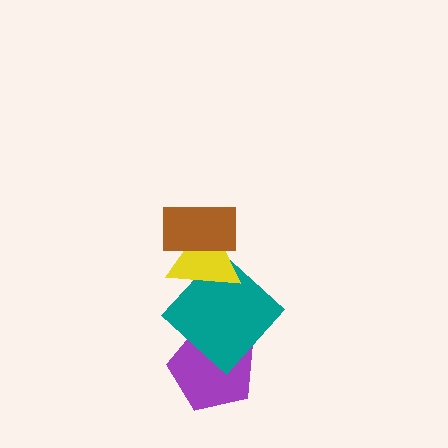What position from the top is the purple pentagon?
The purple pentagon is 4th from the top.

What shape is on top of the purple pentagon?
The teal diamond is on top of the purple pentagon.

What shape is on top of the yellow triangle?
The brown rectangle is on top of the yellow triangle.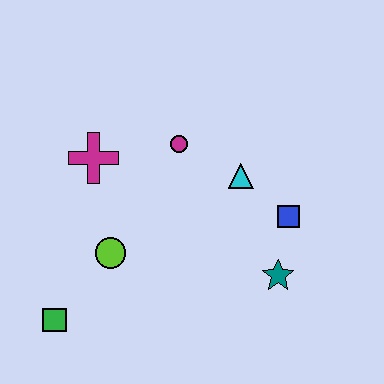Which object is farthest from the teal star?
The green square is farthest from the teal star.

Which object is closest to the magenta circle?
The cyan triangle is closest to the magenta circle.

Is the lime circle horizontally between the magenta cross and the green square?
No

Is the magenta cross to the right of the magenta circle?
No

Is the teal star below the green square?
No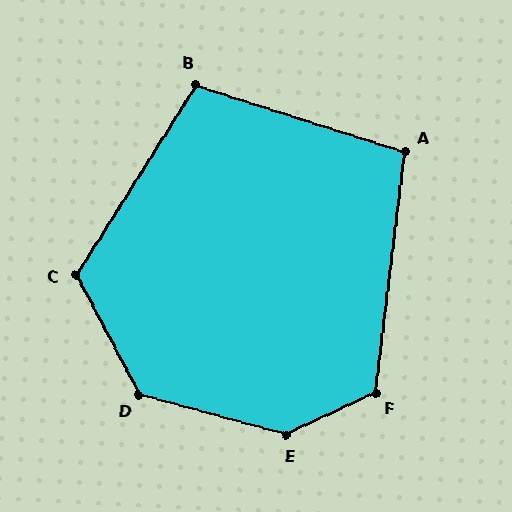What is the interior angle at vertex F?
Approximately 122 degrees (obtuse).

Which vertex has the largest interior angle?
E, at approximately 139 degrees.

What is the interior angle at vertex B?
Approximately 105 degrees (obtuse).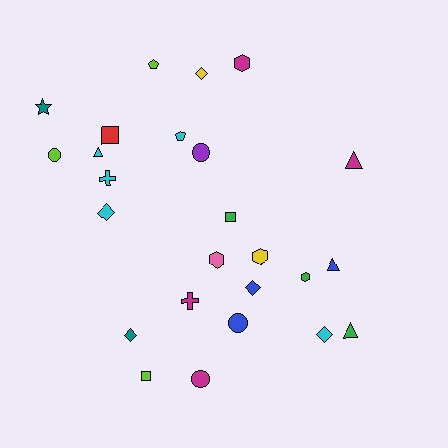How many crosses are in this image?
There are 2 crosses.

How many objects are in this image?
There are 25 objects.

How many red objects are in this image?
There is 1 red object.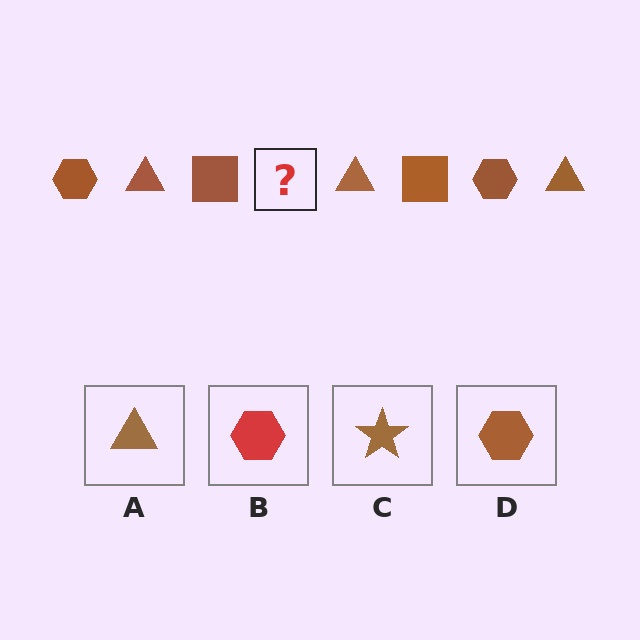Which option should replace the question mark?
Option D.